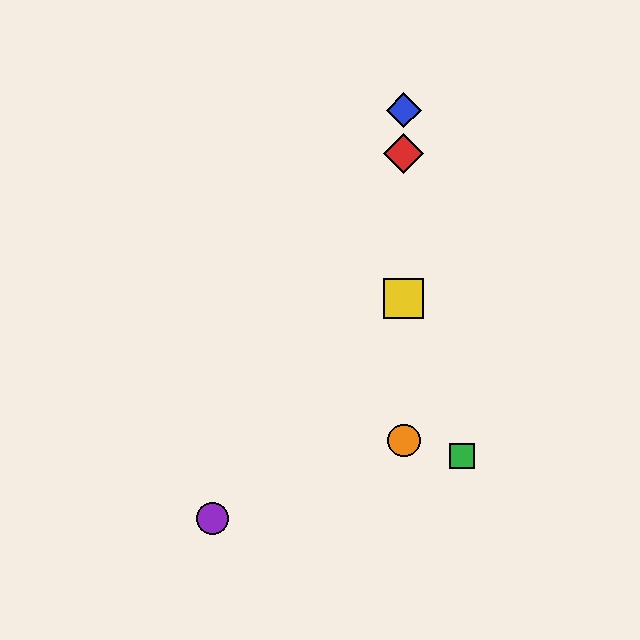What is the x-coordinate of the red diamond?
The red diamond is at x≈404.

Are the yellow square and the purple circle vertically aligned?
No, the yellow square is at x≈404 and the purple circle is at x≈213.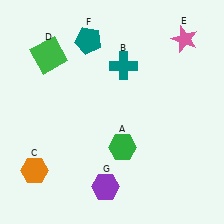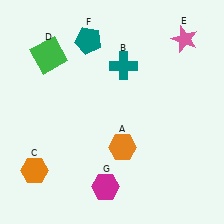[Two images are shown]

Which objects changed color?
A changed from green to orange. G changed from purple to magenta.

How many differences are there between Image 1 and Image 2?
There are 2 differences between the two images.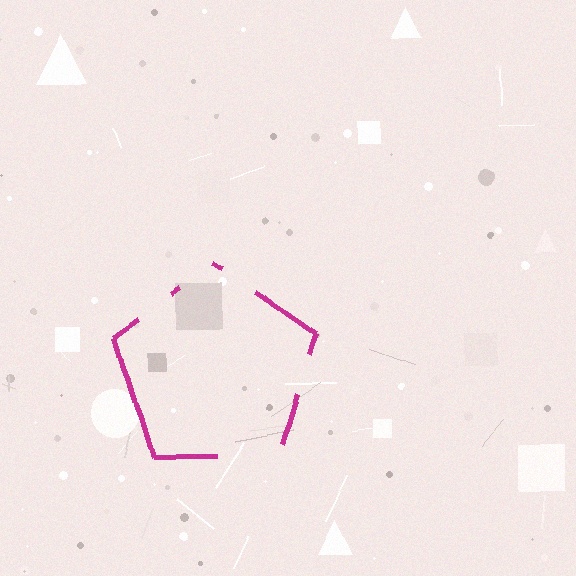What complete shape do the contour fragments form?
The contour fragments form a pentagon.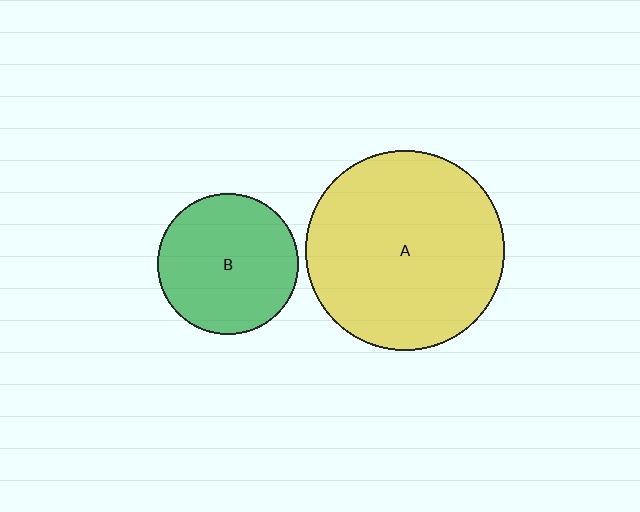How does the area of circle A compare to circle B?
Approximately 2.0 times.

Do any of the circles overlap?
No, none of the circles overlap.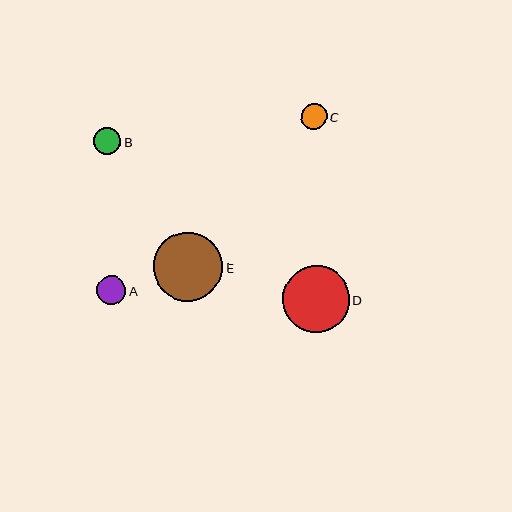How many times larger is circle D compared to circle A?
Circle D is approximately 2.3 times the size of circle A.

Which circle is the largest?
Circle E is the largest with a size of approximately 69 pixels.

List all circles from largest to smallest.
From largest to smallest: E, D, A, B, C.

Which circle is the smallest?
Circle C is the smallest with a size of approximately 26 pixels.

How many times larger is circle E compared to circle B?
Circle E is approximately 2.6 times the size of circle B.